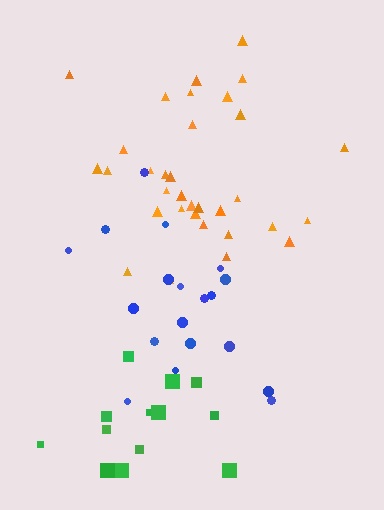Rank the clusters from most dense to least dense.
orange, green, blue.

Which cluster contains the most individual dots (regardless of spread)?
Orange (33).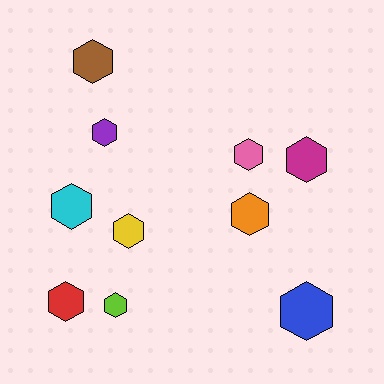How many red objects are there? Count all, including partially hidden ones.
There is 1 red object.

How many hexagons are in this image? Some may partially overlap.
There are 10 hexagons.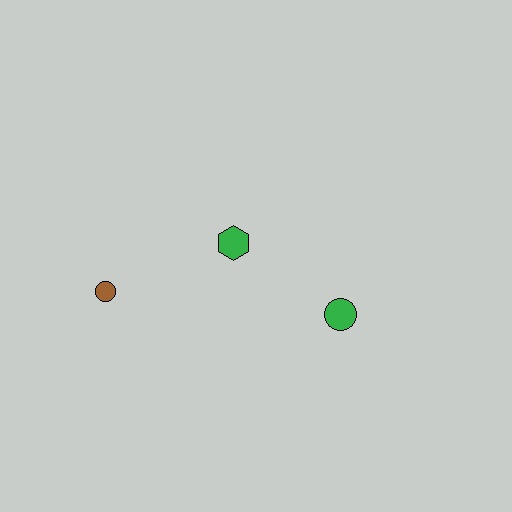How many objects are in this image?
There are 3 objects.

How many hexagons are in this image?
There is 1 hexagon.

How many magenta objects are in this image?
There are no magenta objects.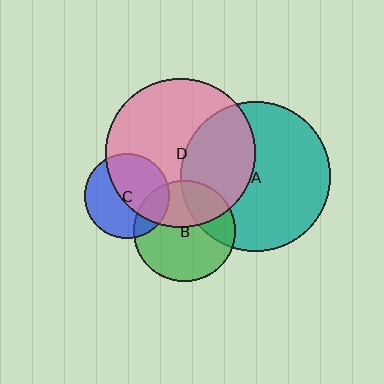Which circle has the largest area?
Circle A (teal).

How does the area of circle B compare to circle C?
Approximately 1.4 times.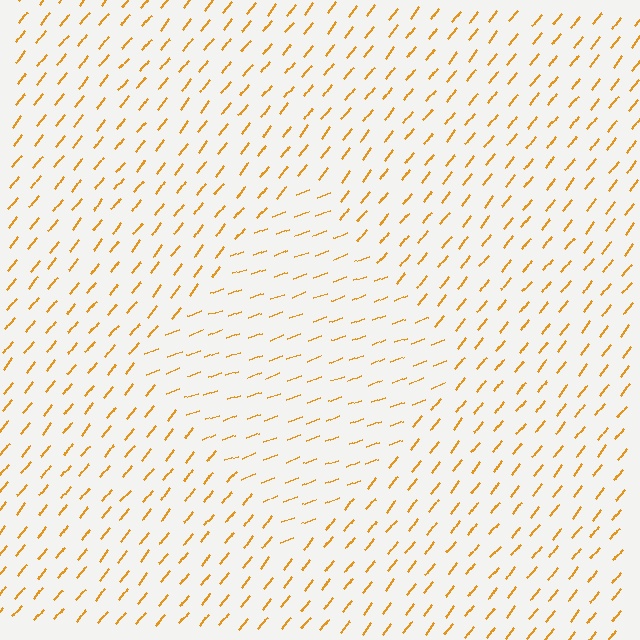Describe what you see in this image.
The image is filled with small orange line segments. A diamond region in the image has lines oriented differently from the surrounding lines, creating a visible texture boundary.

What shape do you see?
I see a diamond.